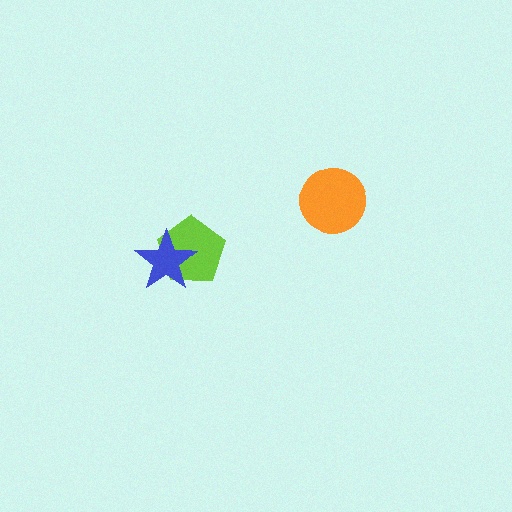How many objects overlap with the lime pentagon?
1 object overlaps with the lime pentagon.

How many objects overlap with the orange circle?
0 objects overlap with the orange circle.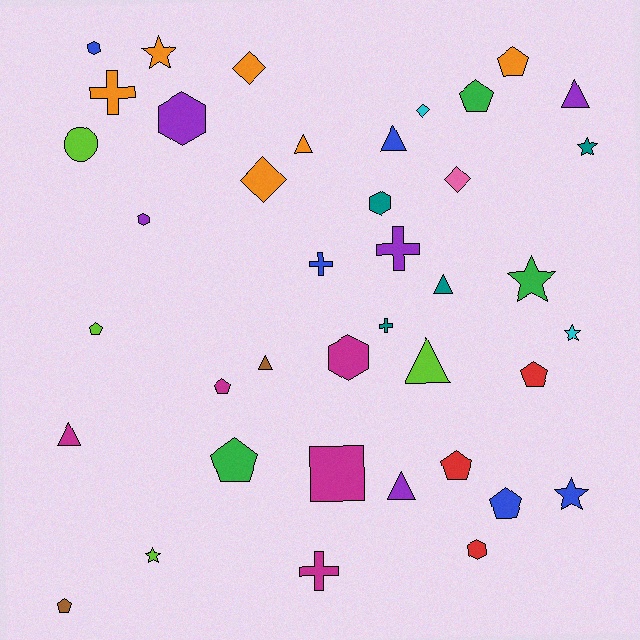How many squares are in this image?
There is 1 square.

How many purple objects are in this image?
There are 5 purple objects.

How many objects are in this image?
There are 40 objects.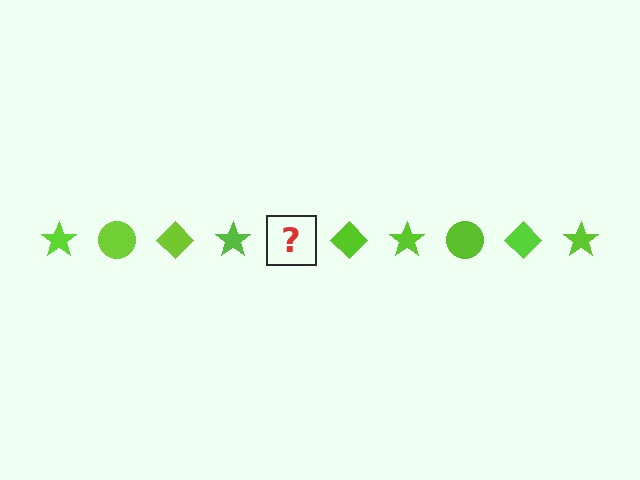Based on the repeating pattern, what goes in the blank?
The blank should be a lime circle.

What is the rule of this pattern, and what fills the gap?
The rule is that the pattern cycles through star, circle, diamond shapes in lime. The gap should be filled with a lime circle.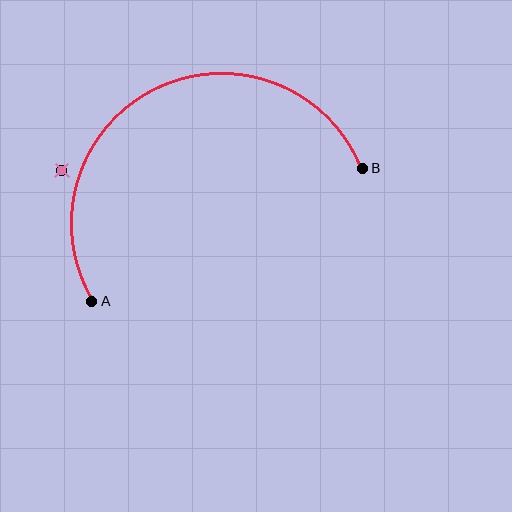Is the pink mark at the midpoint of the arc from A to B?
No — the pink mark does not lie on the arc at all. It sits slightly outside the curve.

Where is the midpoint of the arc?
The arc midpoint is the point on the curve farthest from the straight line joining A and B. It sits above that line.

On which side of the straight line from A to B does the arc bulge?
The arc bulges above the straight line connecting A and B.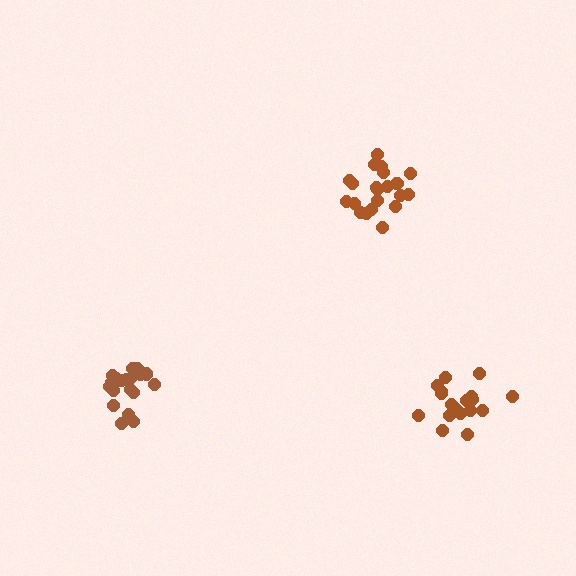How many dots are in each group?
Group 1: 21 dots, Group 2: 21 dots, Group 3: 18 dots (60 total).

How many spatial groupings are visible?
There are 3 spatial groupings.